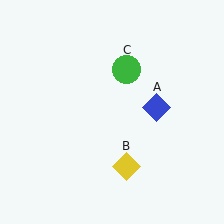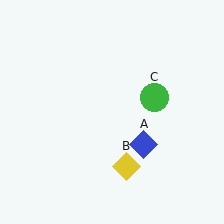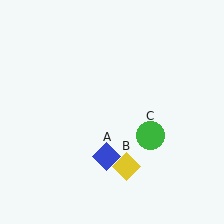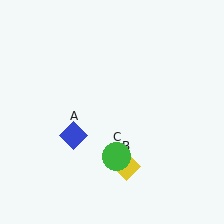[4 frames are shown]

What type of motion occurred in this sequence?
The blue diamond (object A), green circle (object C) rotated clockwise around the center of the scene.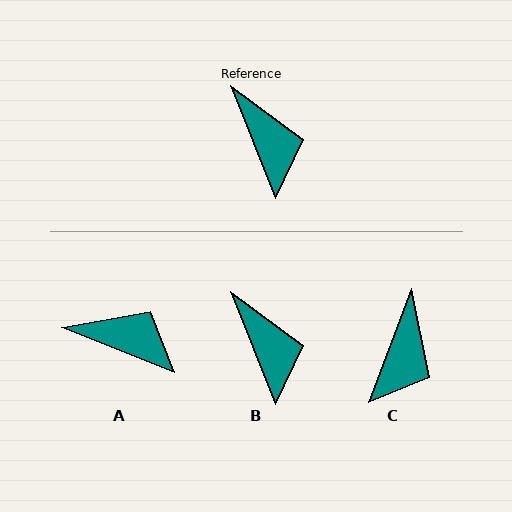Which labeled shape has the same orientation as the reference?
B.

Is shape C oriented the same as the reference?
No, it is off by about 42 degrees.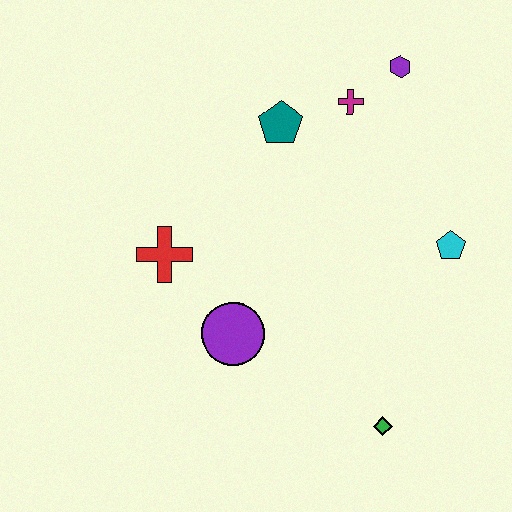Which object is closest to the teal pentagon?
The magenta cross is closest to the teal pentagon.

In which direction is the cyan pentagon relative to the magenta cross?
The cyan pentagon is below the magenta cross.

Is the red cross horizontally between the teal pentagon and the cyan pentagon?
No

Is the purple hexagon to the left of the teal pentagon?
No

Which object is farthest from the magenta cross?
The green diamond is farthest from the magenta cross.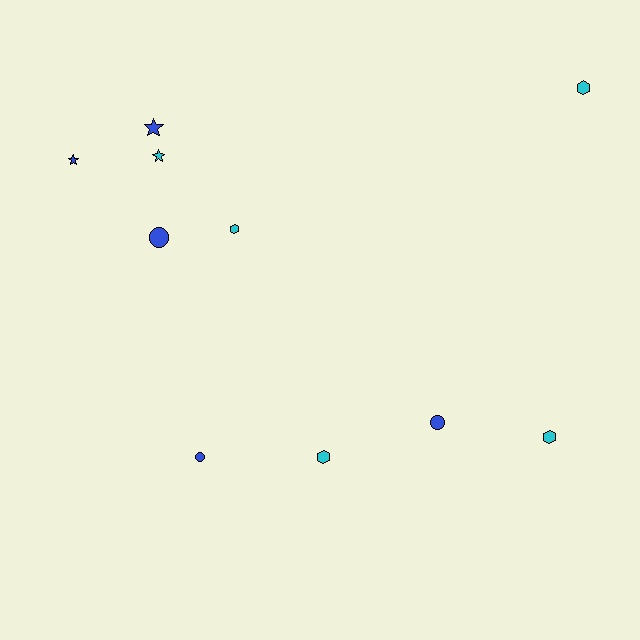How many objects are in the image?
There are 10 objects.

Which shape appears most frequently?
Hexagon, with 4 objects.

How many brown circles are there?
There are no brown circles.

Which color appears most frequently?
Cyan, with 5 objects.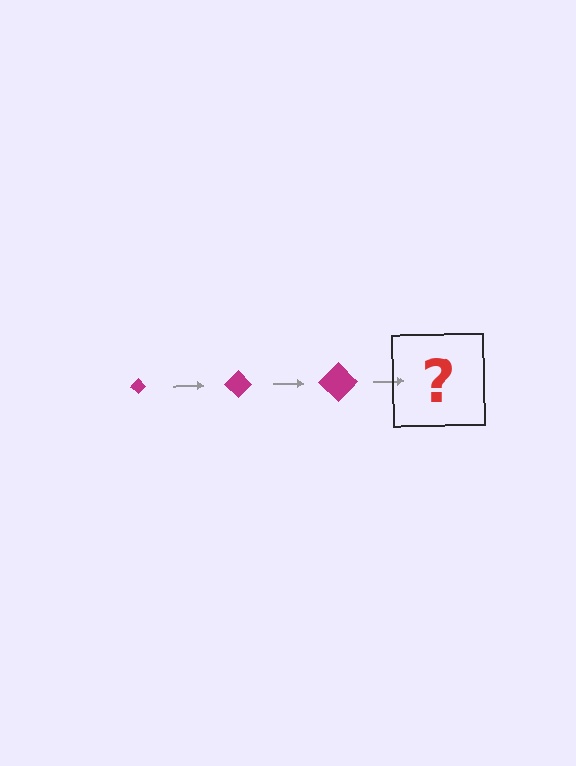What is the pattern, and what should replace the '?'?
The pattern is that the diamond gets progressively larger each step. The '?' should be a magenta diamond, larger than the previous one.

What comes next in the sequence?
The next element should be a magenta diamond, larger than the previous one.